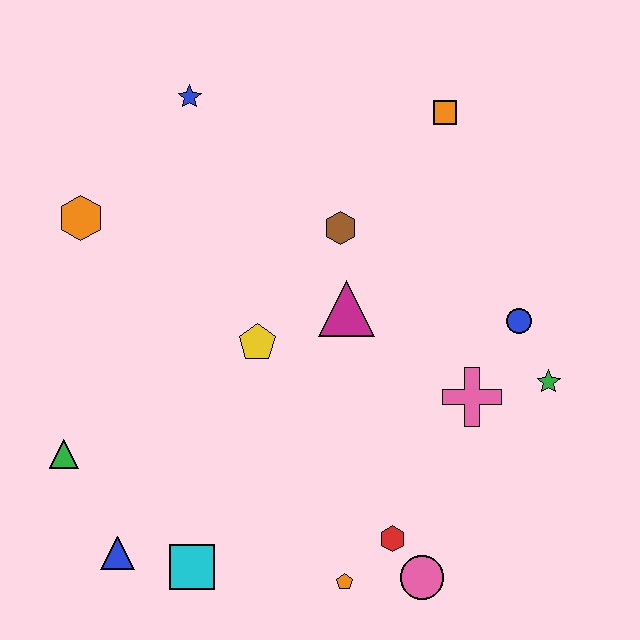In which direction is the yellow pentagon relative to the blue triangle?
The yellow pentagon is above the blue triangle.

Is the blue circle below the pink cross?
No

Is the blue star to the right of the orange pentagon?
No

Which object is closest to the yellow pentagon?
The magenta triangle is closest to the yellow pentagon.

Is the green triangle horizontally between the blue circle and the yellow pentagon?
No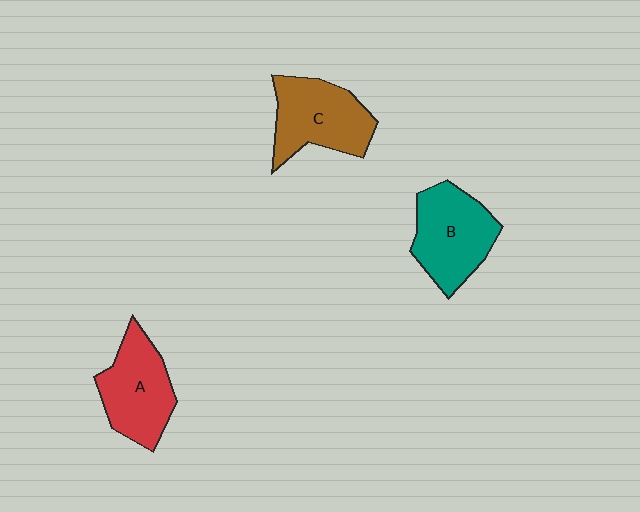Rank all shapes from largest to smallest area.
From largest to smallest: B (teal), C (brown), A (red).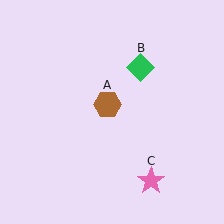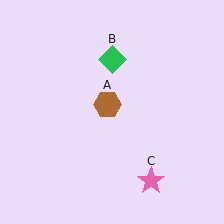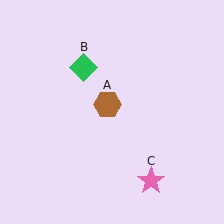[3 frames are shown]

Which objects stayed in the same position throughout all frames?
Brown hexagon (object A) and pink star (object C) remained stationary.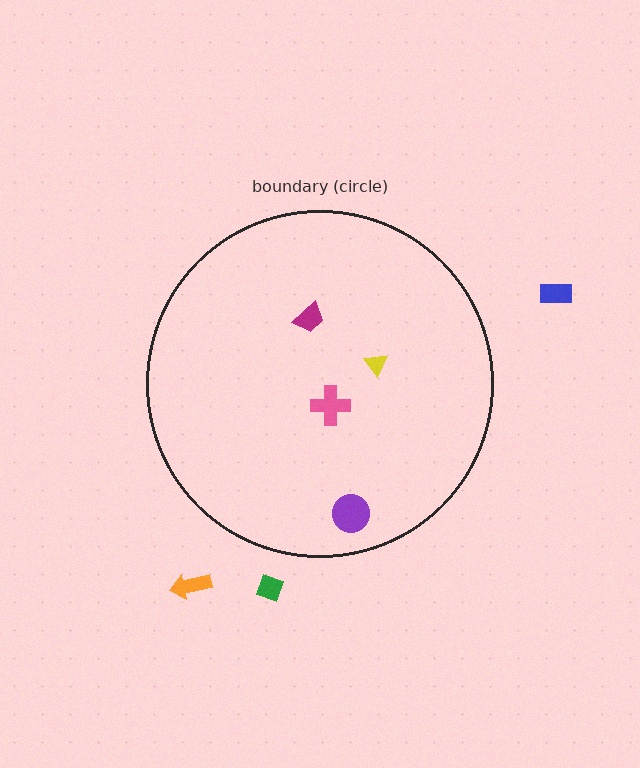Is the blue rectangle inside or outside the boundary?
Outside.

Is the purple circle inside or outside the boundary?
Inside.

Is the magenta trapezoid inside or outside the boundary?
Inside.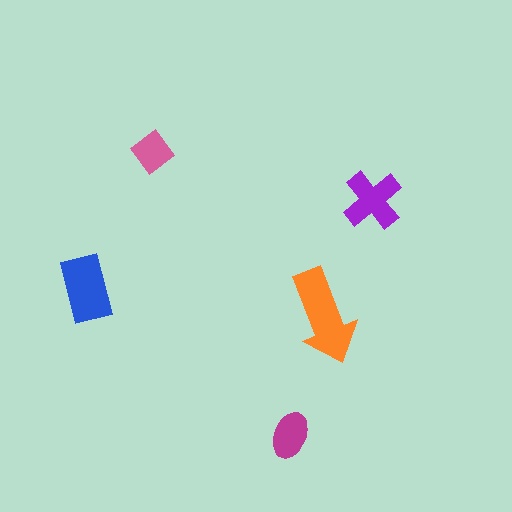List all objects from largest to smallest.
The orange arrow, the blue rectangle, the purple cross, the magenta ellipse, the pink diamond.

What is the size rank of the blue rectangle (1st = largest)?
2nd.